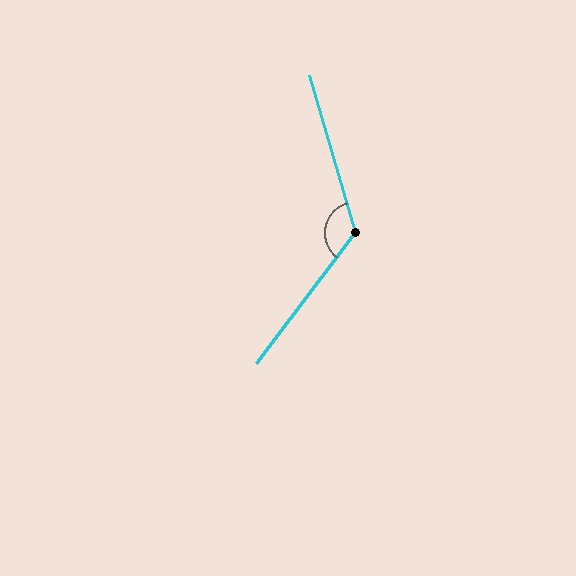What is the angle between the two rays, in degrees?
Approximately 126 degrees.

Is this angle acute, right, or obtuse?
It is obtuse.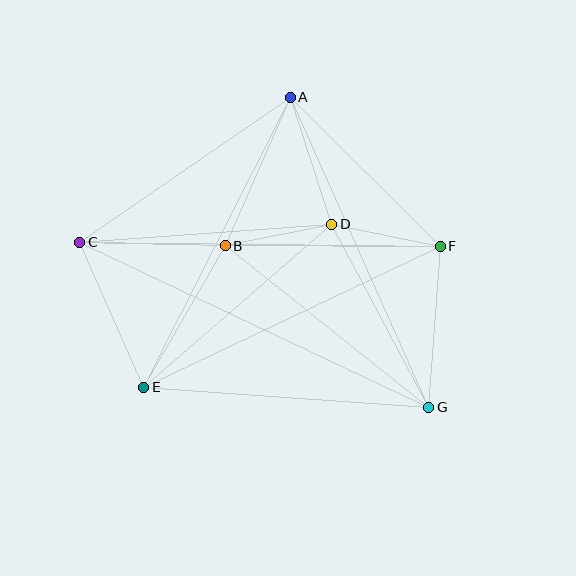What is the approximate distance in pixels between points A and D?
The distance between A and D is approximately 134 pixels.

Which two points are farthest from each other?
Points C and G are farthest from each other.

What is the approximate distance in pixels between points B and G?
The distance between B and G is approximately 260 pixels.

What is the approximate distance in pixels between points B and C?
The distance between B and C is approximately 146 pixels.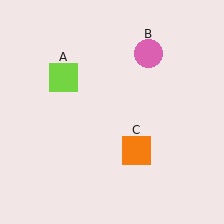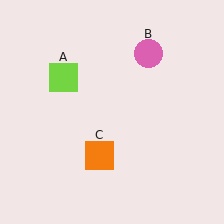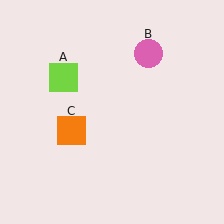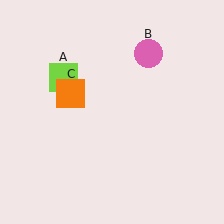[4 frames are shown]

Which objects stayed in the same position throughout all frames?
Lime square (object A) and pink circle (object B) remained stationary.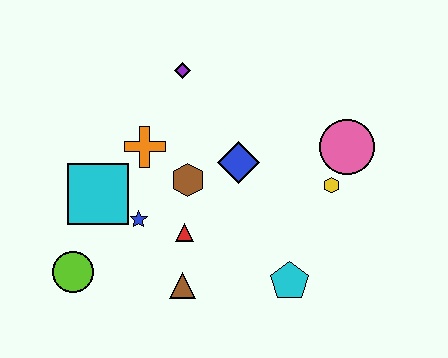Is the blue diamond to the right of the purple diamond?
Yes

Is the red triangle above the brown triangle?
Yes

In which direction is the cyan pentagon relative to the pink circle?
The cyan pentagon is below the pink circle.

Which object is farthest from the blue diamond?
The lime circle is farthest from the blue diamond.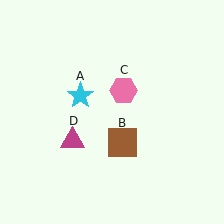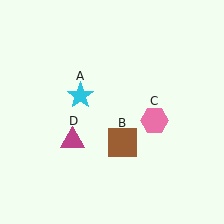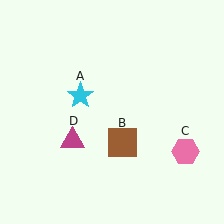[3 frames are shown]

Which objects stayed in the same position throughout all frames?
Cyan star (object A) and brown square (object B) and magenta triangle (object D) remained stationary.